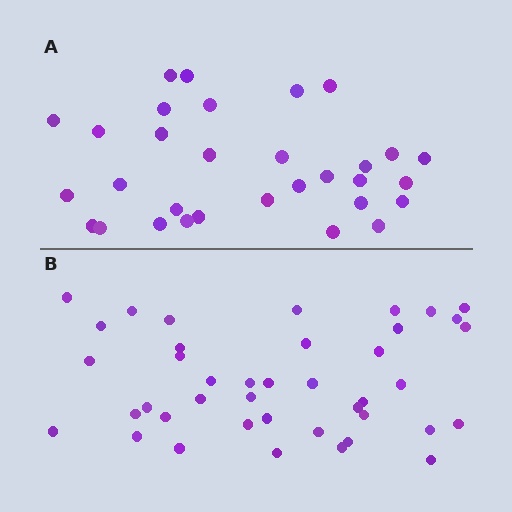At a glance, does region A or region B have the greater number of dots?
Region B (the bottom region) has more dots.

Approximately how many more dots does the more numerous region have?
Region B has roughly 10 or so more dots than region A.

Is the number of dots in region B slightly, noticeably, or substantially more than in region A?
Region B has noticeably more, but not dramatically so. The ratio is roughly 1.3 to 1.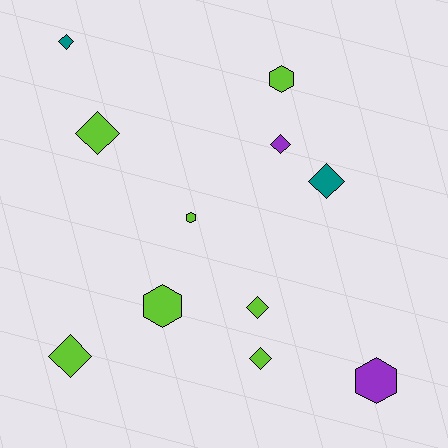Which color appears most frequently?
Lime, with 7 objects.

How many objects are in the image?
There are 11 objects.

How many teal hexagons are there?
There are no teal hexagons.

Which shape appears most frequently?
Diamond, with 7 objects.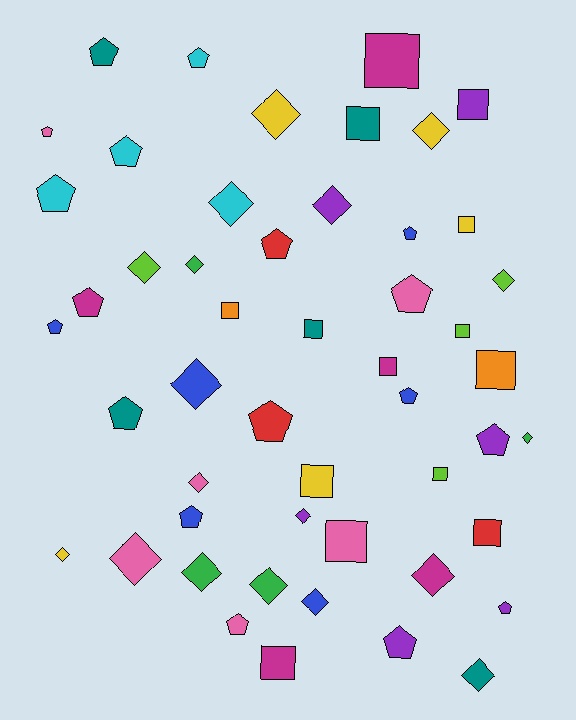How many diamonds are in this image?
There are 18 diamonds.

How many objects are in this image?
There are 50 objects.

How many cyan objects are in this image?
There are 4 cyan objects.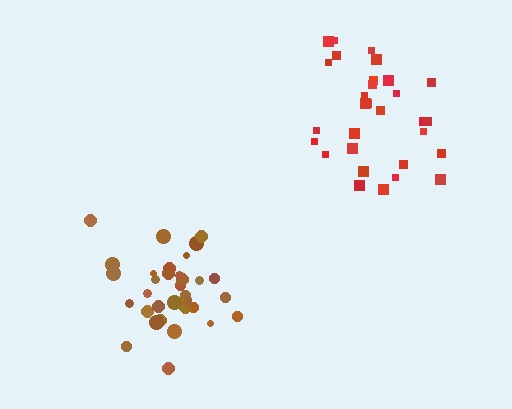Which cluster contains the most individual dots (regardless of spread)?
Brown (35).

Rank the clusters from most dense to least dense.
brown, red.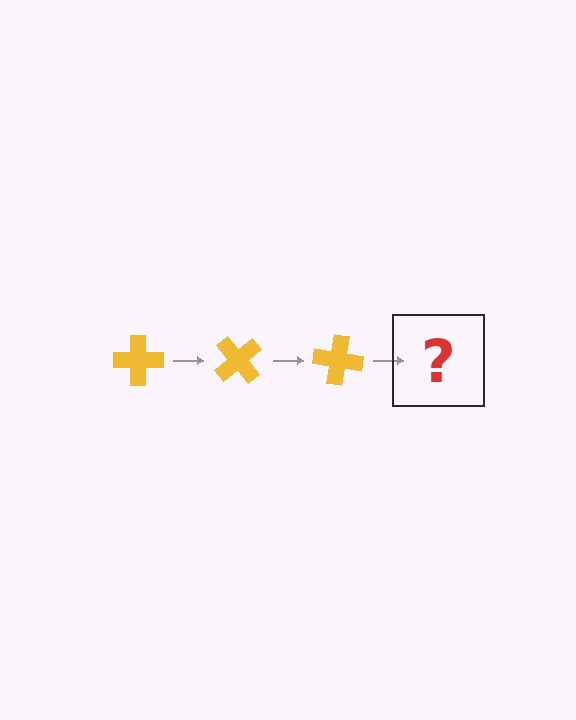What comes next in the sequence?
The next element should be a yellow cross rotated 150 degrees.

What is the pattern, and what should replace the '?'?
The pattern is that the cross rotates 50 degrees each step. The '?' should be a yellow cross rotated 150 degrees.